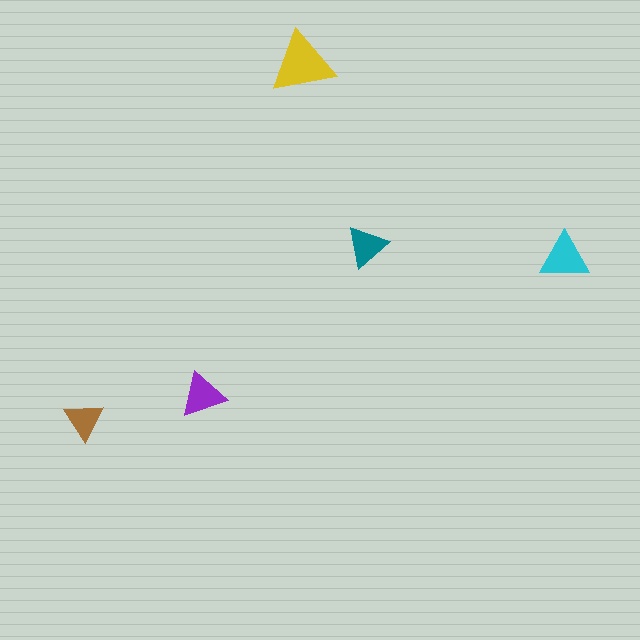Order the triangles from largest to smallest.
the yellow one, the cyan one, the purple one, the teal one, the brown one.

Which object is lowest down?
The brown triangle is bottommost.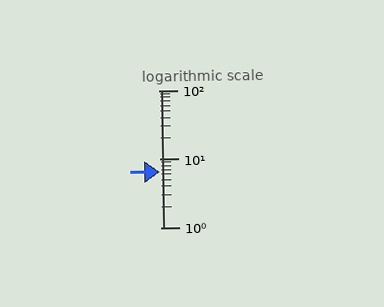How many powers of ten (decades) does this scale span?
The scale spans 2 decades, from 1 to 100.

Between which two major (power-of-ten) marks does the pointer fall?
The pointer is between 1 and 10.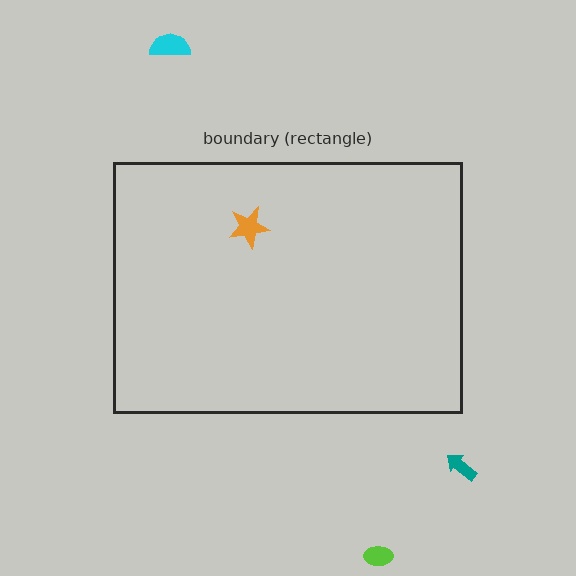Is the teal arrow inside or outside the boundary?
Outside.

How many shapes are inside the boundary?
1 inside, 3 outside.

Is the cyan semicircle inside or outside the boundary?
Outside.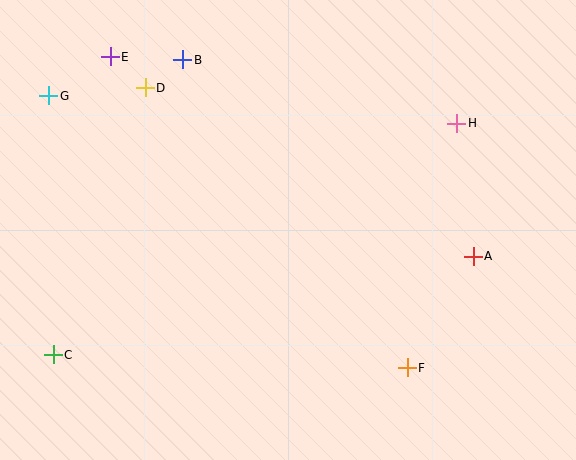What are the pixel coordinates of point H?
Point H is at (457, 123).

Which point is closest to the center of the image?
Point F at (407, 368) is closest to the center.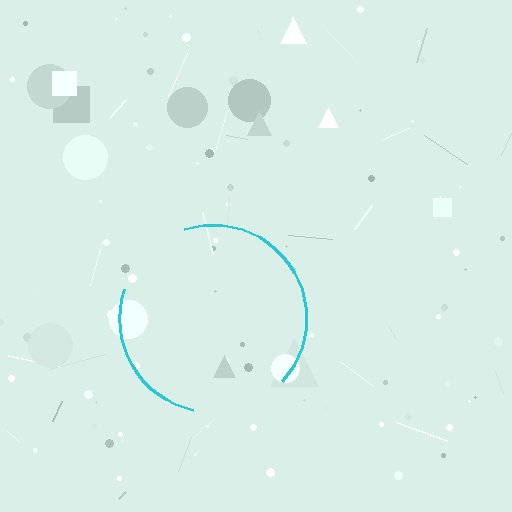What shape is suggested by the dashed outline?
The dashed outline suggests a circle.